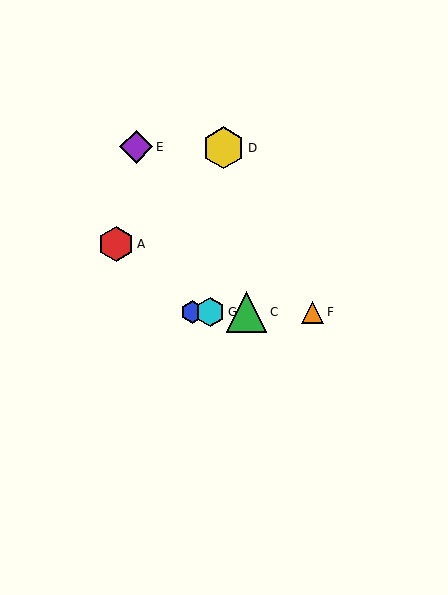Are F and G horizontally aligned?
Yes, both are at y≈312.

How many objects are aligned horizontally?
4 objects (B, C, F, G) are aligned horizontally.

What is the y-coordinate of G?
Object G is at y≈312.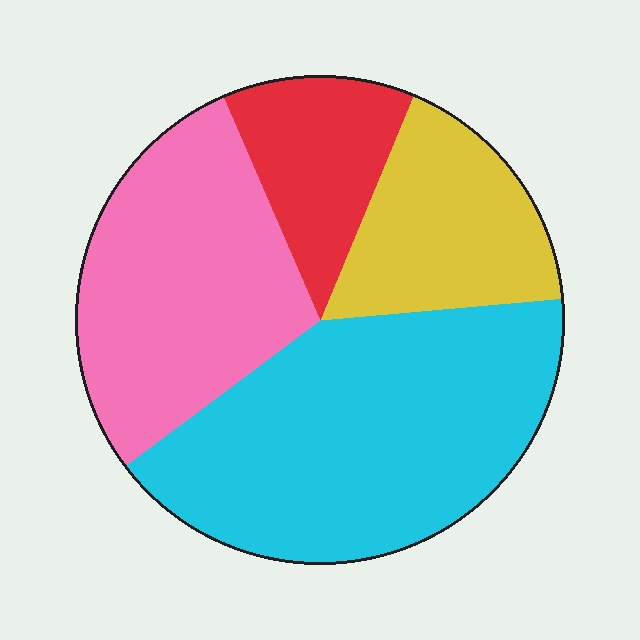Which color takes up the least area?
Red, at roughly 15%.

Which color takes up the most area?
Cyan, at roughly 40%.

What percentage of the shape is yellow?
Yellow takes up less than a quarter of the shape.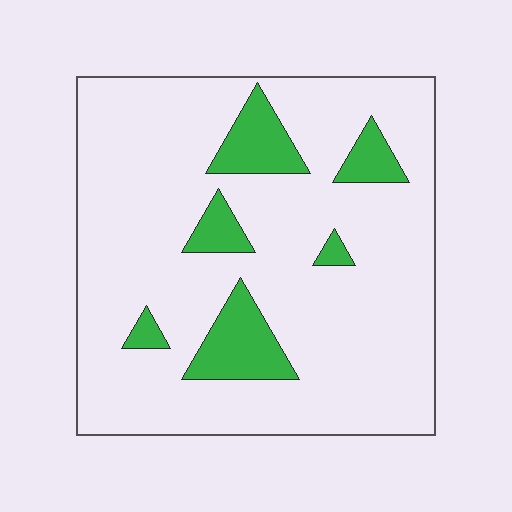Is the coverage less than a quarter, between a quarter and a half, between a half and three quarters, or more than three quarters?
Less than a quarter.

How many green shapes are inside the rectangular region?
6.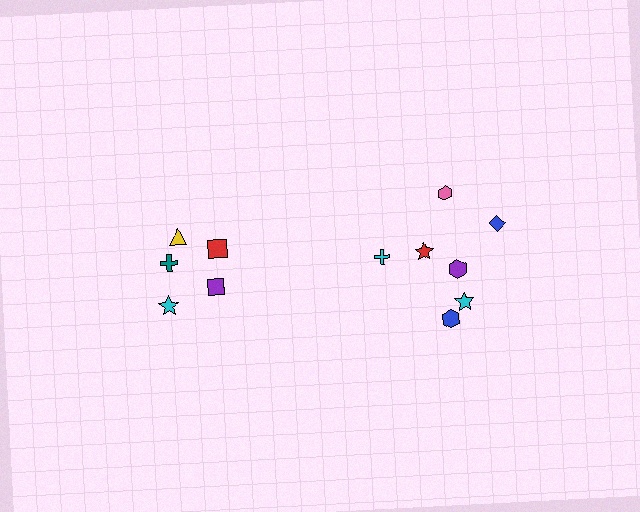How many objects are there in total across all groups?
There are 12 objects.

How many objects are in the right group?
There are 7 objects.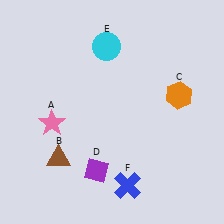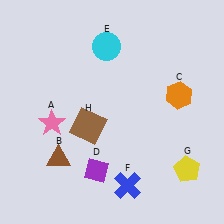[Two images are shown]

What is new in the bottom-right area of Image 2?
A yellow pentagon (G) was added in the bottom-right area of Image 2.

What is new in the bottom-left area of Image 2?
A brown square (H) was added in the bottom-left area of Image 2.